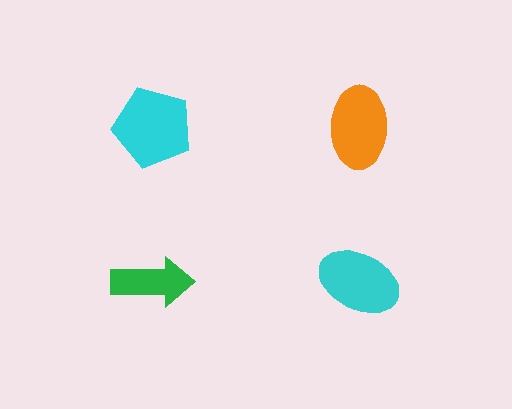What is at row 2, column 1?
A green arrow.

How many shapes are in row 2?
2 shapes.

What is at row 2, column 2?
A cyan ellipse.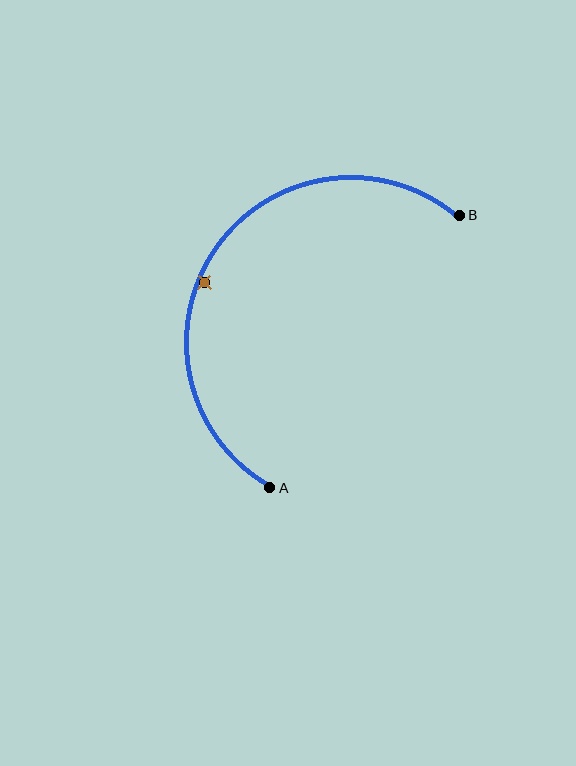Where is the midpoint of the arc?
The arc midpoint is the point on the curve farthest from the straight line joining A and B. It sits above and to the left of that line.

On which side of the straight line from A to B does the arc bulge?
The arc bulges above and to the left of the straight line connecting A and B.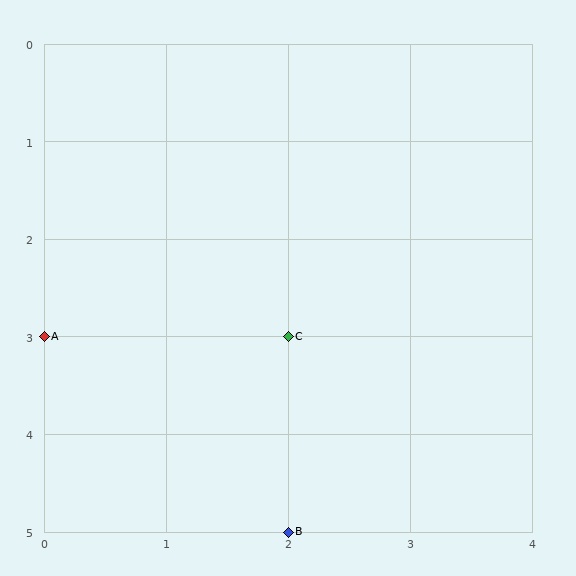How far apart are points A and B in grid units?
Points A and B are 2 columns and 2 rows apart (about 2.8 grid units diagonally).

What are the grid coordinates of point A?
Point A is at grid coordinates (0, 3).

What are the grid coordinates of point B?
Point B is at grid coordinates (2, 5).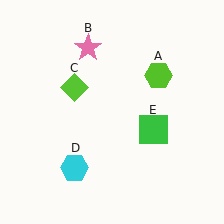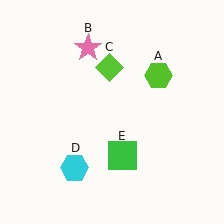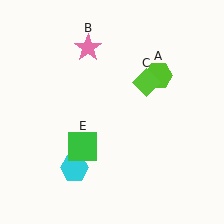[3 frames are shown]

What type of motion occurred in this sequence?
The lime diamond (object C), green square (object E) rotated clockwise around the center of the scene.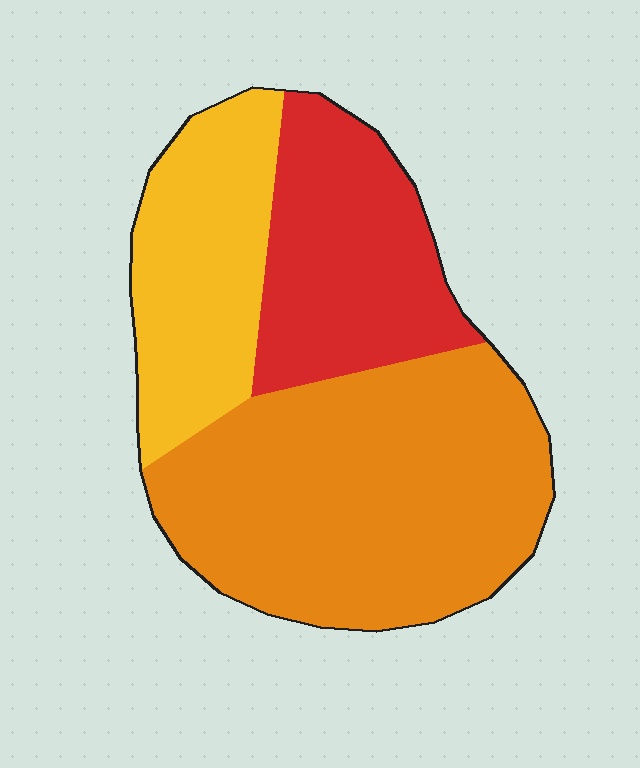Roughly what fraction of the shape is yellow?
Yellow takes up about one quarter (1/4) of the shape.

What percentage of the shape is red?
Red takes up between a quarter and a half of the shape.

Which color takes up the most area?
Orange, at roughly 50%.